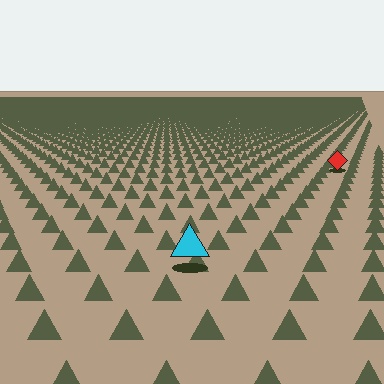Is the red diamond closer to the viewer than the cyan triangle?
No. The cyan triangle is closer — you can tell from the texture gradient: the ground texture is coarser near it.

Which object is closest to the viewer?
The cyan triangle is closest. The texture marks near it are larger and more spread out.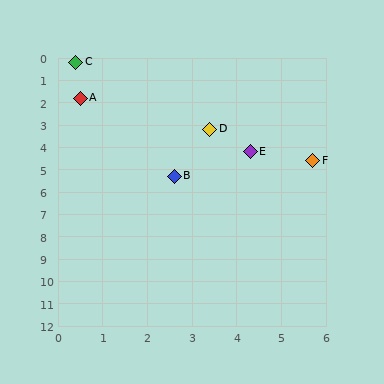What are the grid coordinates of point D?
Point D is at approximately (3.4, 3.2).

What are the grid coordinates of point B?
Point B is at approximately (2.6, 5.3).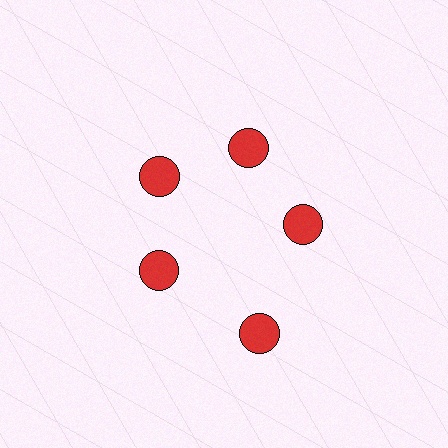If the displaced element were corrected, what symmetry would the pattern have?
It would have 5-fold rotational symmetry — the pattern would map onto itself every 72 degrees.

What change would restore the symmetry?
The symmetry would be restored by moving it inward, back onto the ring so that all 5 circles sit at equal angles and equal distance from the center.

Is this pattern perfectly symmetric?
No. The 5 red circles are arranged in a ring, but one element near the 5 o'clock position is pushed outward from the center, breaking the 5-fold rotational symmetry.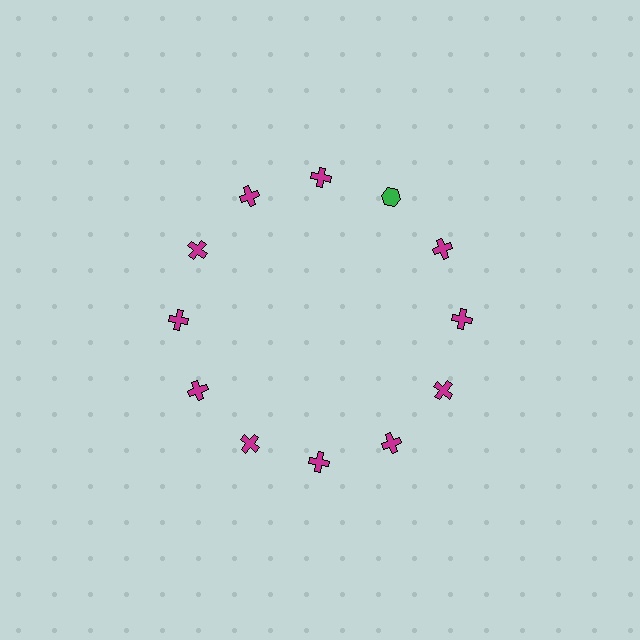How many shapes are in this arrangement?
There are 12 shapes arranged in a ring pattern.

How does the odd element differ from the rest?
It differs in both color (green instead of magenta) and shape (hexagon instead of cross).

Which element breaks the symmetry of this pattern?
The green hexagon at roughly the 1 o'clock position breaks the symmetry. All other shapes are magenta crosses.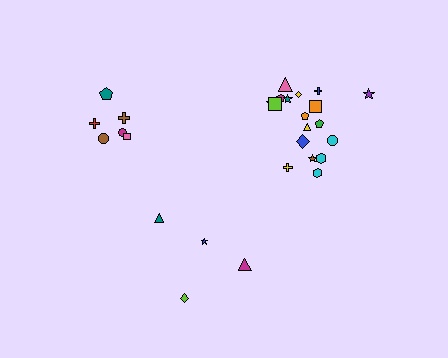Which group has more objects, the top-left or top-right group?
The top-right group.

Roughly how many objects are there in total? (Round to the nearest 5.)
Roughly 30 objects in total.